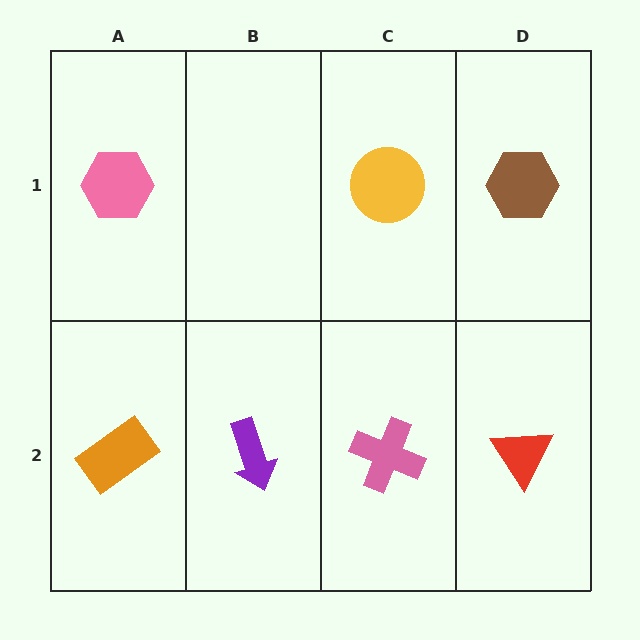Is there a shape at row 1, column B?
No, that cell is empty.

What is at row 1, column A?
A pink hexagon.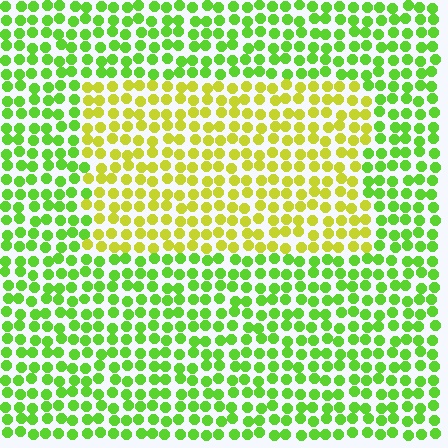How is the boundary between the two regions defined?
The boundary is defined purely by a slight shift in hue (about 39 degrees). Spacing, size, and orientation are identical on both sides.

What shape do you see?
I see a rectangle.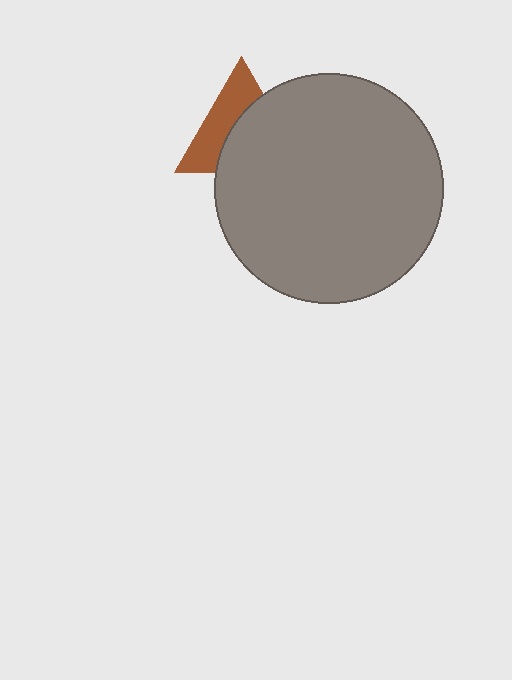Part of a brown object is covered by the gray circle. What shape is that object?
It is a triangle.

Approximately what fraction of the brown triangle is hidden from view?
Roughly 55% of the brown triangle is hidden behind the gray circle.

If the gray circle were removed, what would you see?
You would see the complete brown triangle.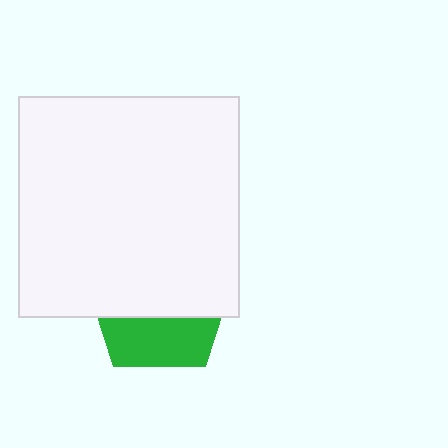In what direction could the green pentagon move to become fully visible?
The green pentagon could move down. That would shift it out from behind the white square entirely.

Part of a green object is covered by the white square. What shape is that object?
It is a pentagon.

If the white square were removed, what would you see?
You would see the complete green pentagon.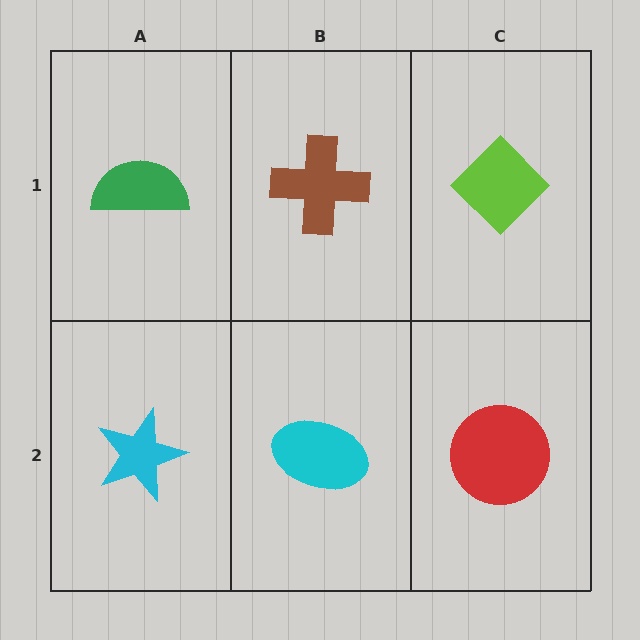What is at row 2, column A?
A cyan star.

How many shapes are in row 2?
3 shapes.